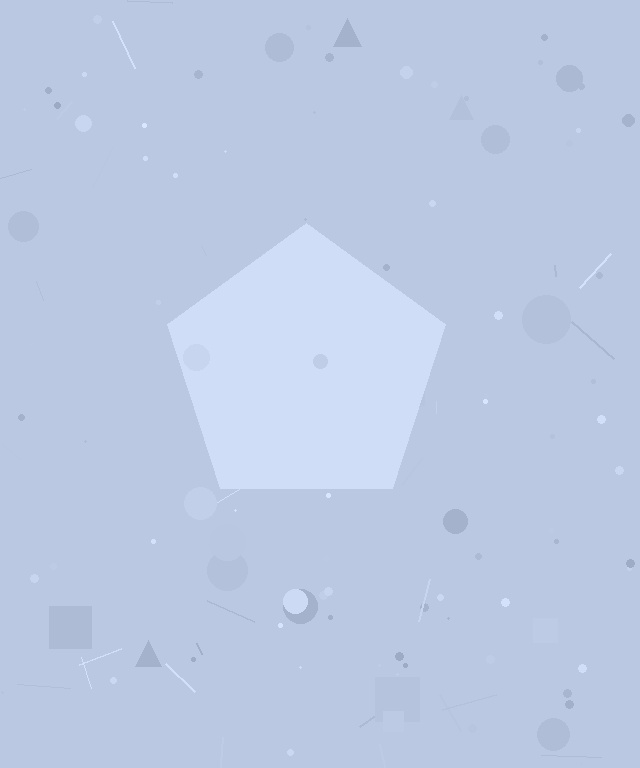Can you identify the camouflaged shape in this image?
The camouflaged shape is a pentagon.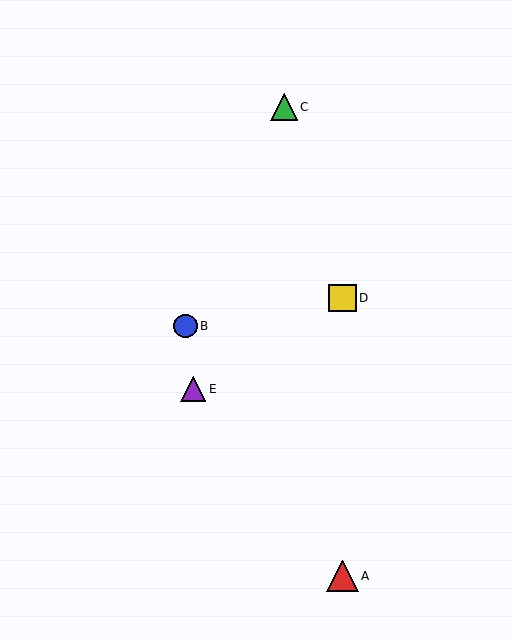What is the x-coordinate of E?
Object E is at x≈193.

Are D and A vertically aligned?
Yes, both are at x≈343.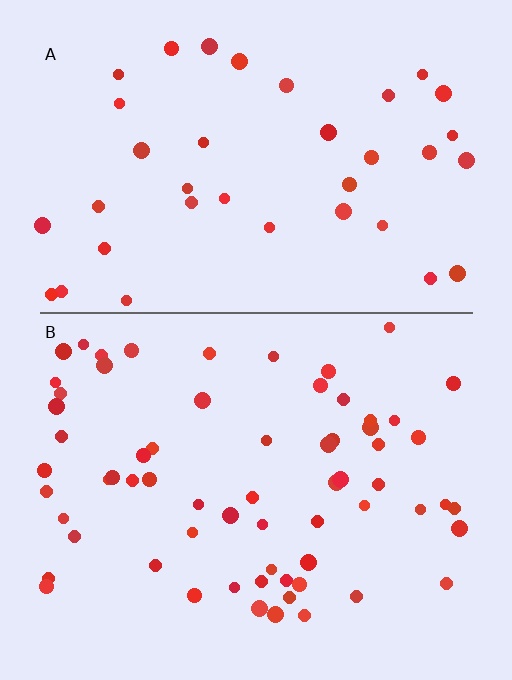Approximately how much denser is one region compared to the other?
Approximately 1.7× — region B over region A.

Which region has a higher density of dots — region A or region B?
B (the bottom).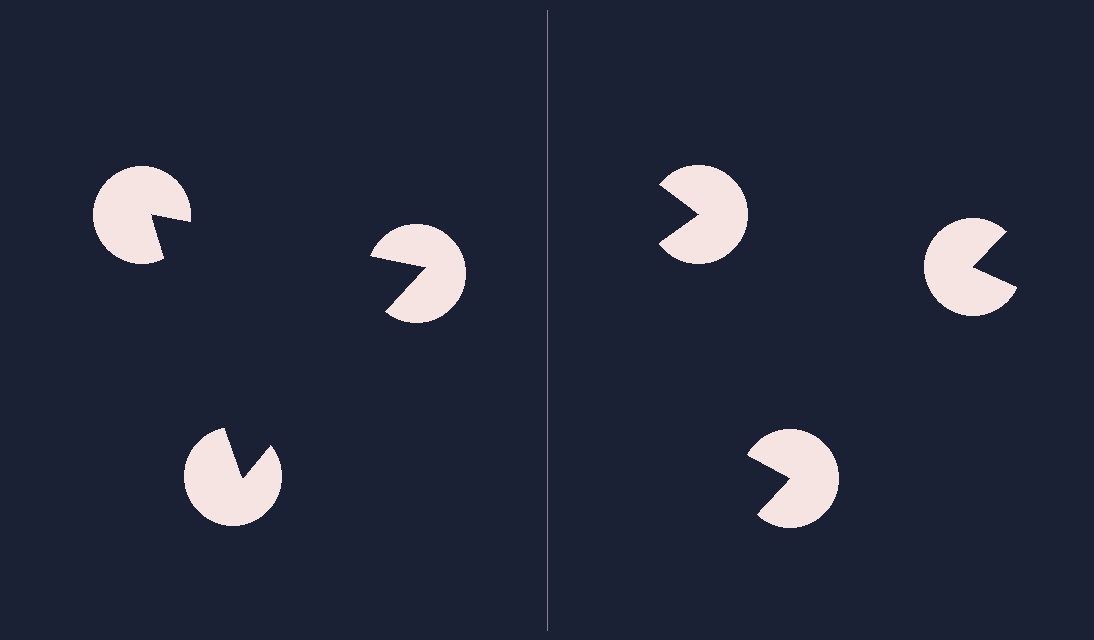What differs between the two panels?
The pac-man discs are positioned identically on both sides; only the wedge orientations differ. On the left they align to a triangle; on the right they are misaligned.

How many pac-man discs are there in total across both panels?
6 — 3 on each side.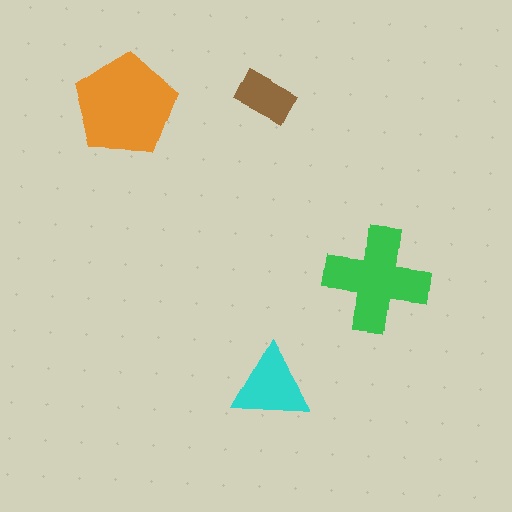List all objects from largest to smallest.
The orange pentagon, the green cross, the cyan triangle, the brown rectangle.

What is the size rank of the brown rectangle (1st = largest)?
4th.